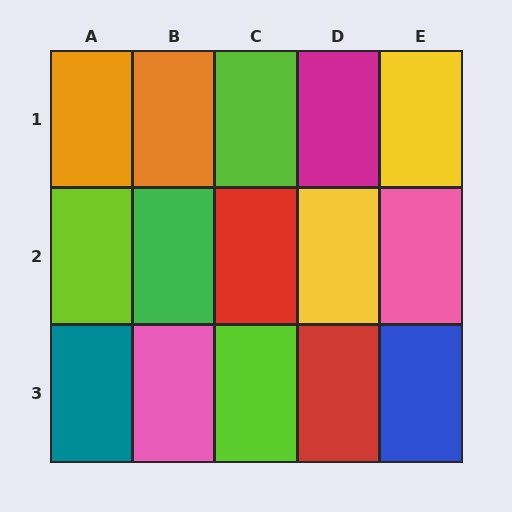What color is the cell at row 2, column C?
Red.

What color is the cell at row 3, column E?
Blue.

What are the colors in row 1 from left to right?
Orange, orange, lime, magenta, yellow.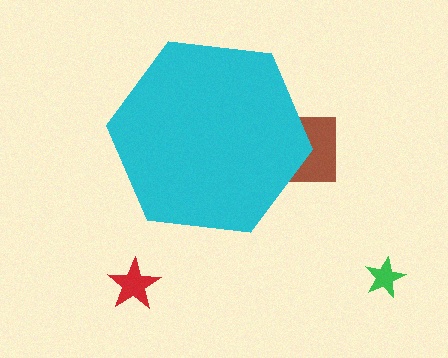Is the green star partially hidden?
No, the green star is fully visible.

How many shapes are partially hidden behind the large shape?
1 shape is partially hidden.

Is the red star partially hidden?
No, the red star is fully visible.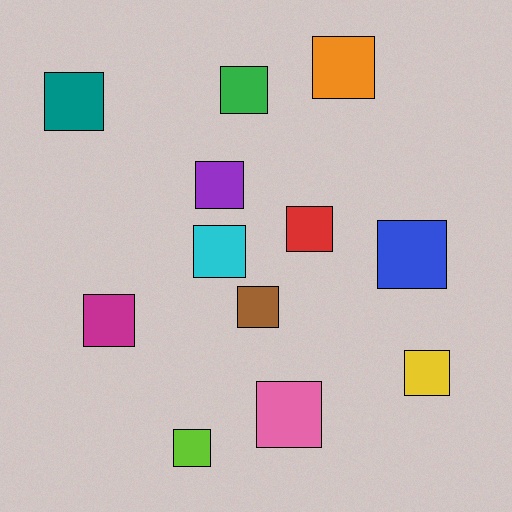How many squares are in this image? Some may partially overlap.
There are 12 squares.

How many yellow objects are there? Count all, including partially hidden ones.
There is 1 yellow object.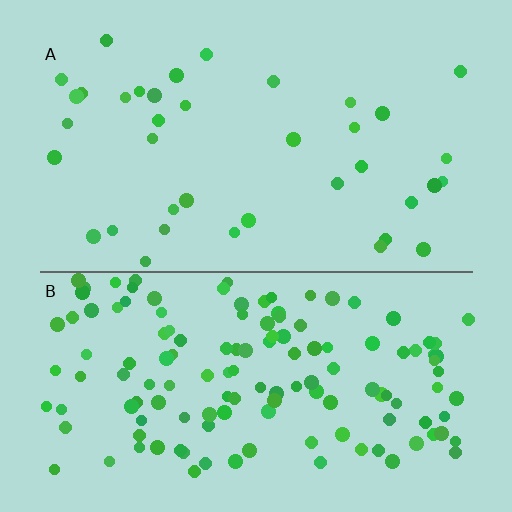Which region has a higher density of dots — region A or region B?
B (the bottom).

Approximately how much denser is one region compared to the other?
Approximately 3.6× — region B over region A.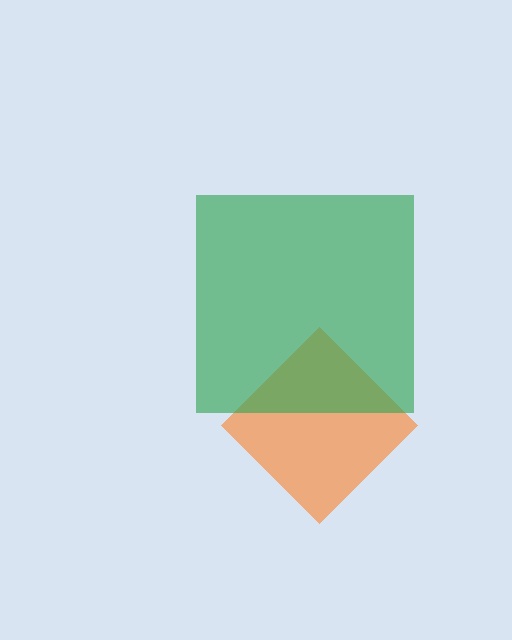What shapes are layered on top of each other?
The layered shapes are: an orange diamond, a green square.